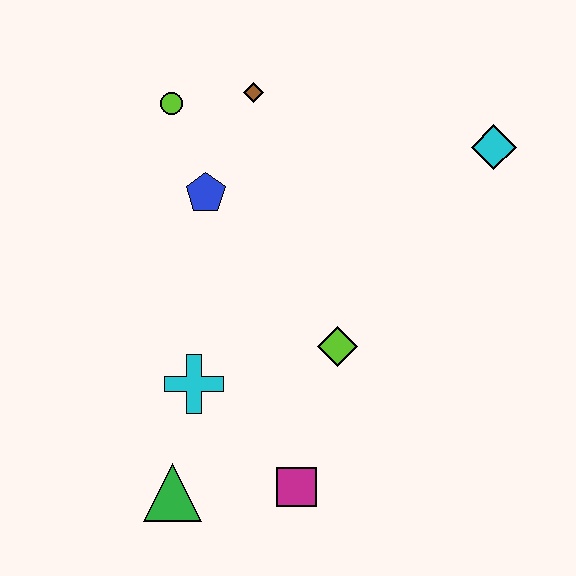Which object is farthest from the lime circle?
The magenta square is farthest from the lime circle.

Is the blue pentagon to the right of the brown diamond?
No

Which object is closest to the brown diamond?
The lime circle is closest to the brown diamond.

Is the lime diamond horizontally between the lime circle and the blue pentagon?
No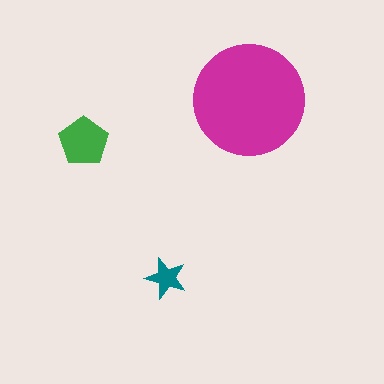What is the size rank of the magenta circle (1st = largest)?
1st.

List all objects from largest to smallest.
The magenta circle, the green pentagon, the teal star.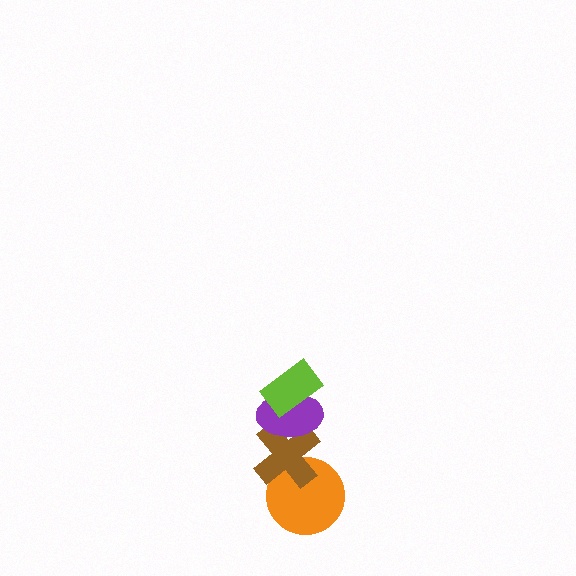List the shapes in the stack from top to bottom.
From top to bottom: the lime rectangle, the purple ellipse, the brown cross, the orange circle.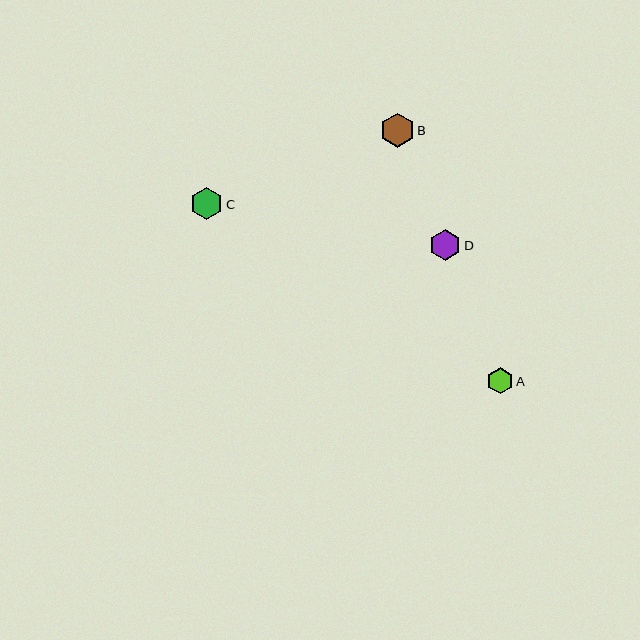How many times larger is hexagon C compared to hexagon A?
Hexagon C is approximately 1.2 times the size of hexagon A.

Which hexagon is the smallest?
Hexagon A is the smallest with a size of approximately 26 pixels.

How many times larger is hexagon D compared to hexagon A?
Hexagon D is approximately 1.2 times the size of hexagon A.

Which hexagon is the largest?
Hexagon B is the largest with a size of approximately 34 pixels.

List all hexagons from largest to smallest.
From largest to smallest: B, C, D, A.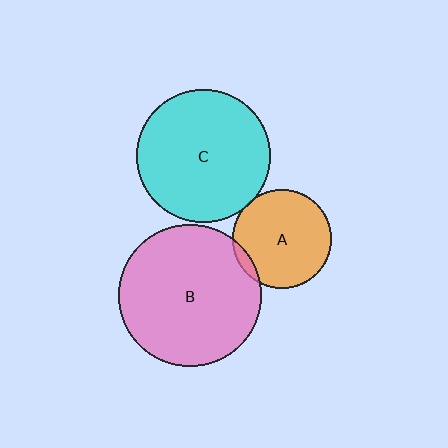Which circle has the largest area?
Circle B (pink).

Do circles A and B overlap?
Yes.